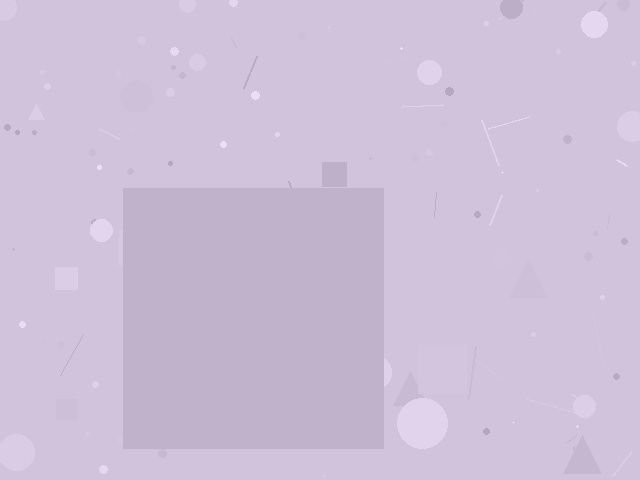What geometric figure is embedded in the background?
A square is embedded in the background.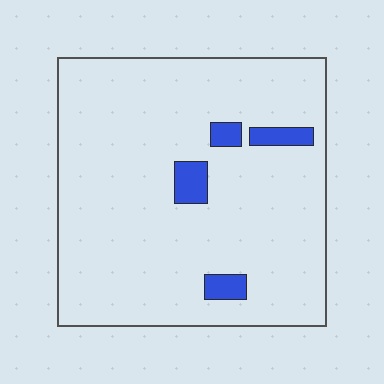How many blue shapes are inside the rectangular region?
4.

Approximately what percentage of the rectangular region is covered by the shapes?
Approximately 5%.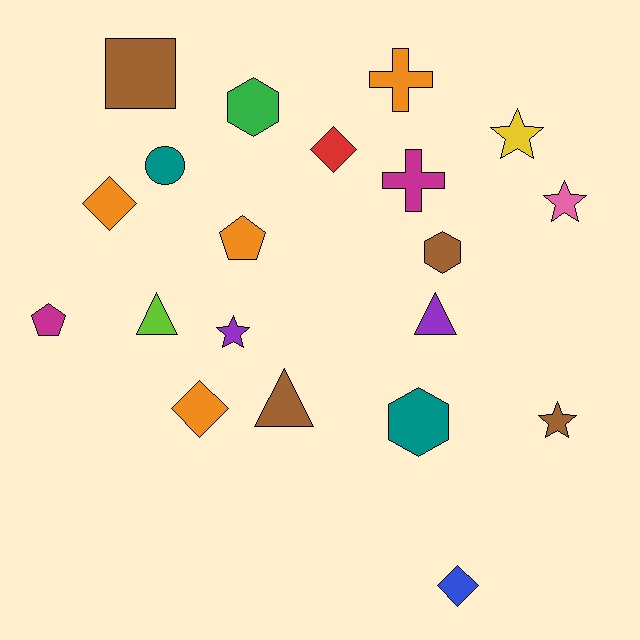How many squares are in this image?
There is 1 square.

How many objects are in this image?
There are 20 objects.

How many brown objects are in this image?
There are 4 brown objects.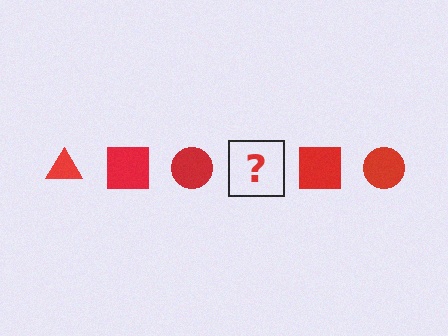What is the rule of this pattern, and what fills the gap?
The rule is that the pattern cycles through triangle, square, circle shapes in red. The gap should be filled with a red triangle.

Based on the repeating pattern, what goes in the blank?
The blank should be a red triangle.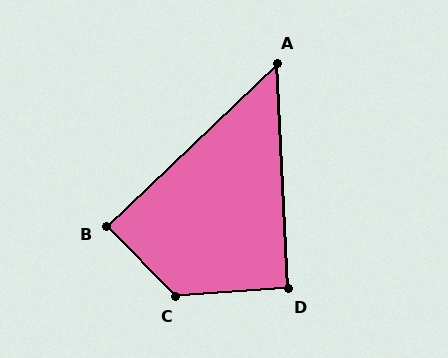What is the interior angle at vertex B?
Approximately 89 degrees (approximately right).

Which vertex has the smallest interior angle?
A, at approximately 49 degrees.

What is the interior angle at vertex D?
Approximately 91 degrees (approximately right).